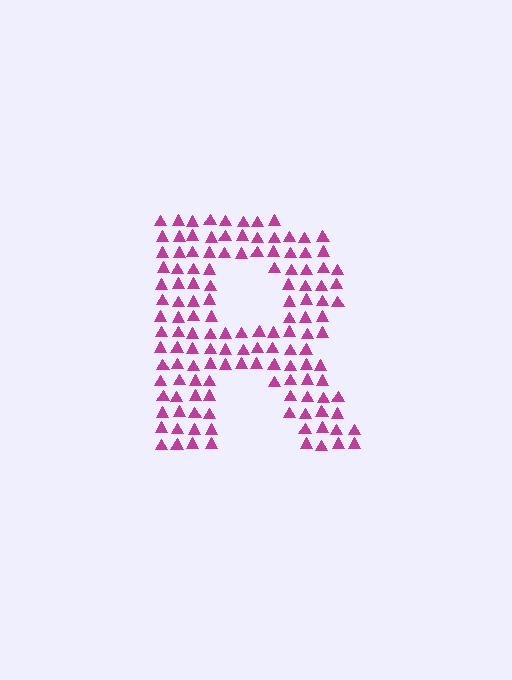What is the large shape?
The large shape is the letter R.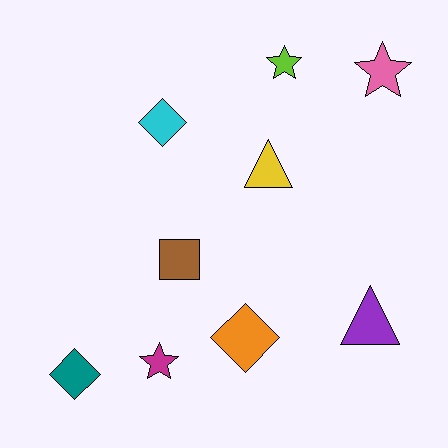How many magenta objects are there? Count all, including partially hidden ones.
There is 1 magenta object.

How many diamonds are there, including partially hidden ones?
There are 3 diamonds.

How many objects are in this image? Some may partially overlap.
There are 9 objects.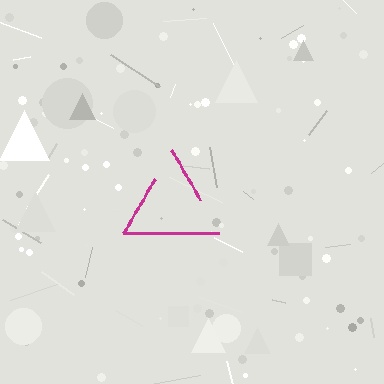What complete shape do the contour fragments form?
The contour fragments form a triangle.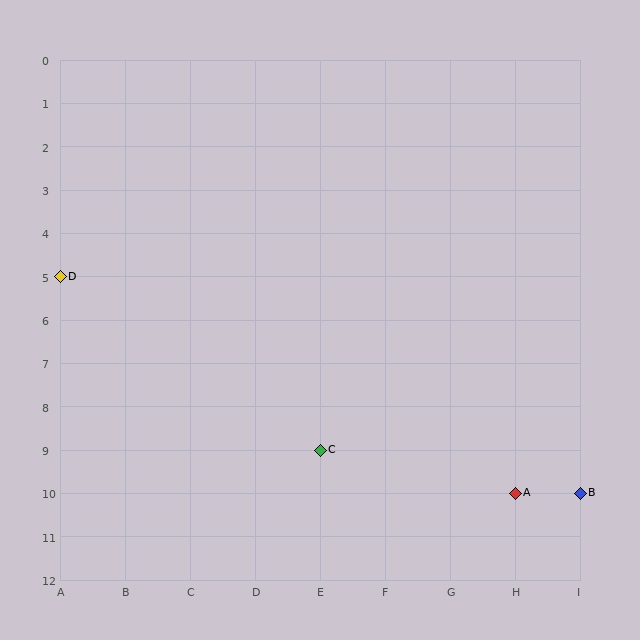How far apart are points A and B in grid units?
Points A and B are 1 column apart.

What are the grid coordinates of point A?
Point A is at grid coordinates (H, 10).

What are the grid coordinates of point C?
Point C is at grid coordinates (E, 9).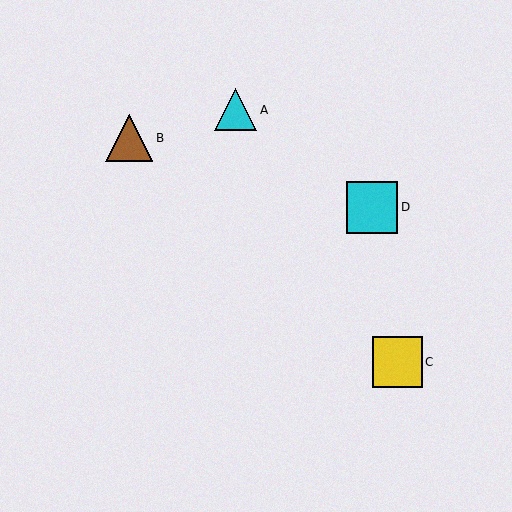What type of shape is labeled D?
Shape D is a cyan square.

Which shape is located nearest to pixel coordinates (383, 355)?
The yellow square (labeled C) at (397, 362) is nearest to that location.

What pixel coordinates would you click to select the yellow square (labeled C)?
Click at (397, 362) to select the yellow square C.